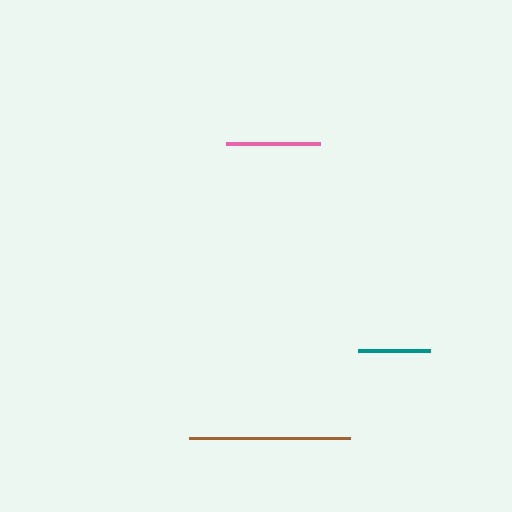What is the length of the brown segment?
The brown segment is approximately 161 pixels long.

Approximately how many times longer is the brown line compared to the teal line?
The brown line is approximately 2.2 times the length of the teal line.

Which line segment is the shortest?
The teal line is the shortest at approximately 72 pixels.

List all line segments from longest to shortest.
From longest to shortest: brown, pink, teal.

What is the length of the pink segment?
The pink segment is approximately 93 pixels long.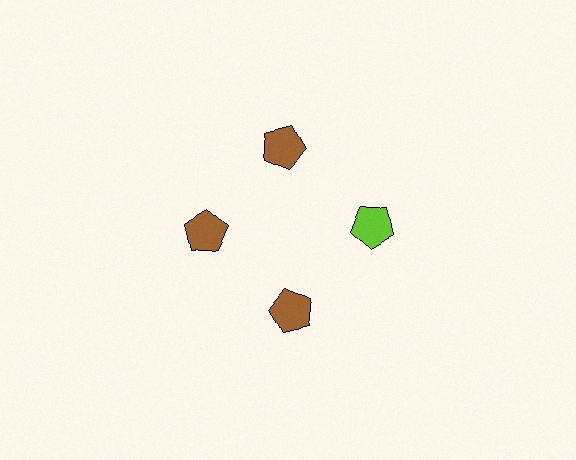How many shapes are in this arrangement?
There are 4 shapes arranged in a ring pattern.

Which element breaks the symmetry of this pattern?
The lime pentagon at roughly the 3 o'clock position breaks the symmetry. All other shapes are brown pentagons.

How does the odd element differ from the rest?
It has a different color: lime instead of brown.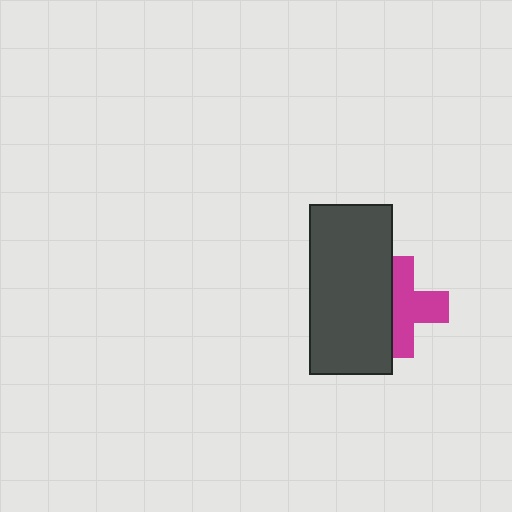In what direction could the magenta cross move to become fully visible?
The magenta cross could move right. That would shift it out from behind the dark gray rectangle entirely.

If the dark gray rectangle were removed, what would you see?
You would see the complete magenta cross.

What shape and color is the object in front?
The object in front is a dark gray rectangle.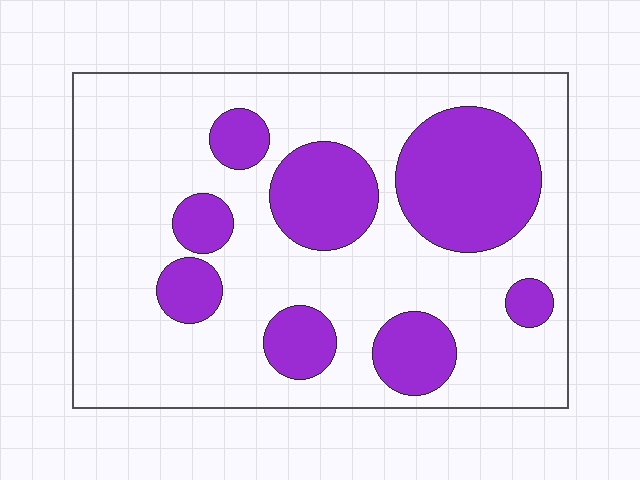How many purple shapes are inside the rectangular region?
8.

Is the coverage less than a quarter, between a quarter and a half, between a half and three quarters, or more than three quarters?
Between a quarter and a half.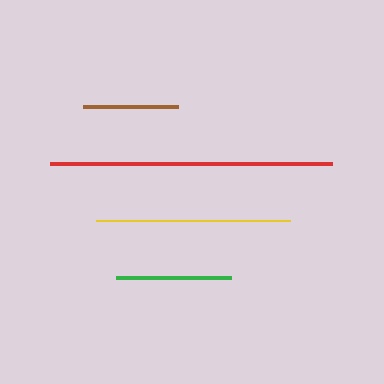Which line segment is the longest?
The red line is the longest at approximately 282 pixels.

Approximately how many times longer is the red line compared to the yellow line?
The red line is approximately 1.4 times the length of the yellow line.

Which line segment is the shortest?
The brown line is the shortest at approximately 96 pixels.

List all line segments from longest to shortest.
From longest to shortest: red, yellow, green, brown.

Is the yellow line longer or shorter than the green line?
The yellow line is longer than the green line.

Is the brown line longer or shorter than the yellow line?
The yellow line is longer than the brown line.